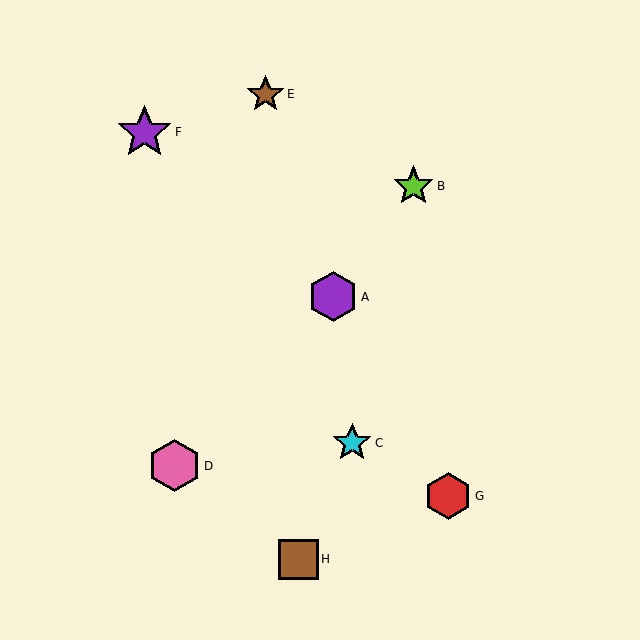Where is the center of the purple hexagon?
The center of the purple hexagon is at (333, 297).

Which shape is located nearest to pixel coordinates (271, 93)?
The brown star (labeled E) at (265, 94) is nearest to that location.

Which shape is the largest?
The purple star (labeled F) is the largest.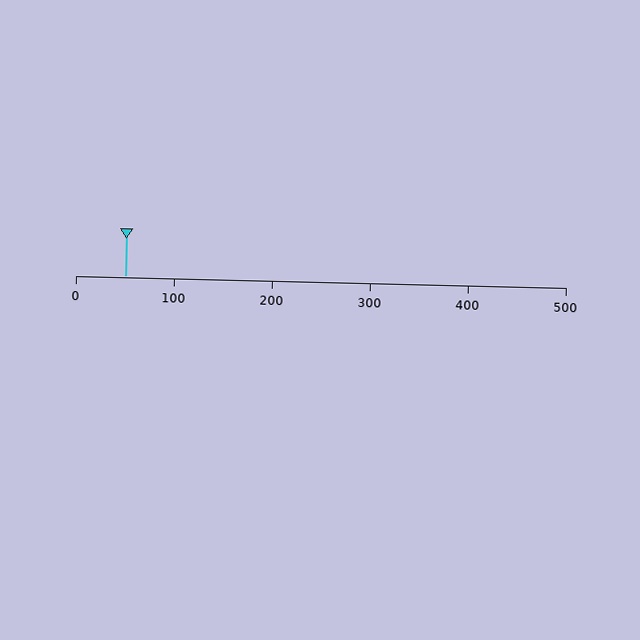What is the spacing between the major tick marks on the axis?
The major ticks are spaced 100 apart.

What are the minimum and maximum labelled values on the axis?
The axis runs from 0 to 500.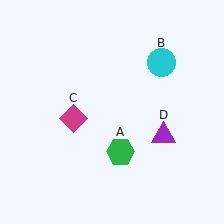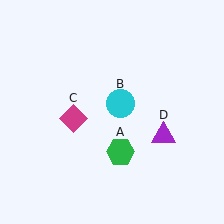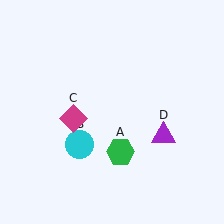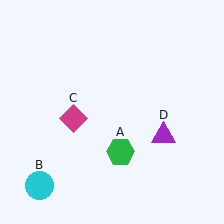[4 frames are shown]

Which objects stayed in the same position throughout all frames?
Green hexagon (object A) and magenta diamond (object C) and purple triangle (object D) remained stationary.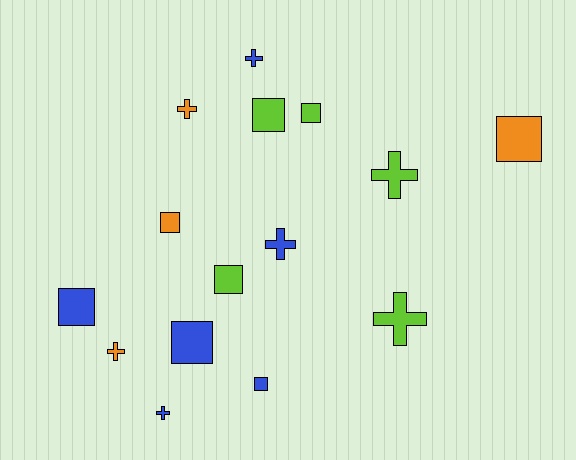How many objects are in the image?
There are 15 objects.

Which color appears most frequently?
Blue, with 6 objects.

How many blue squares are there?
There are 3 blue squares.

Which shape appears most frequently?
Square, with 8 objects.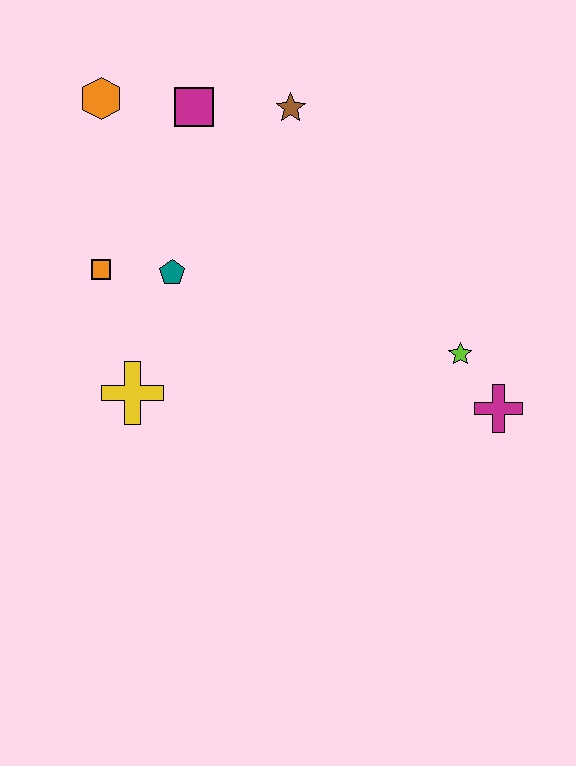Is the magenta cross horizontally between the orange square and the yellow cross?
No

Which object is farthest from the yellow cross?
The magenta cross is farthest from the yellow cross.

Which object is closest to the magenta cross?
The lime star is closest to the magenta cross.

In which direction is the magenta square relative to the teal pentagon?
The magenta square is above the teal pentagon.